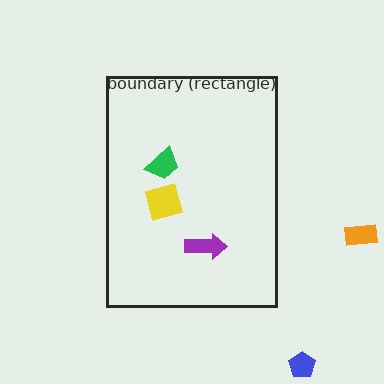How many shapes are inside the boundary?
3 inside, 2 outside.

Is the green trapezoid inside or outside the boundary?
Inside.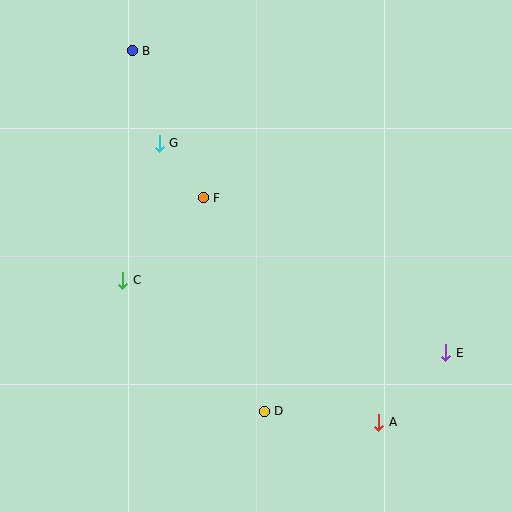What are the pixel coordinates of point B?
Point B is at (132, 51).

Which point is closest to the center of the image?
Point F at (203, 198) is closest to the center.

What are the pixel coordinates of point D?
Point D is at (264, 411).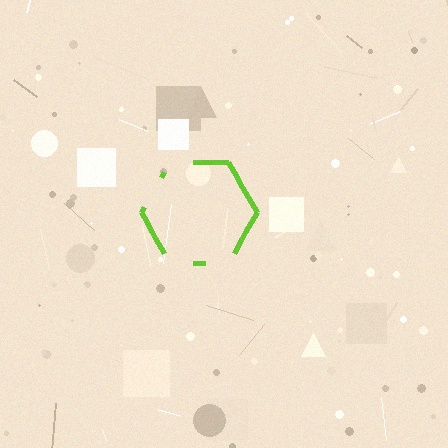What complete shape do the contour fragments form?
The contour fragments form a hexagon.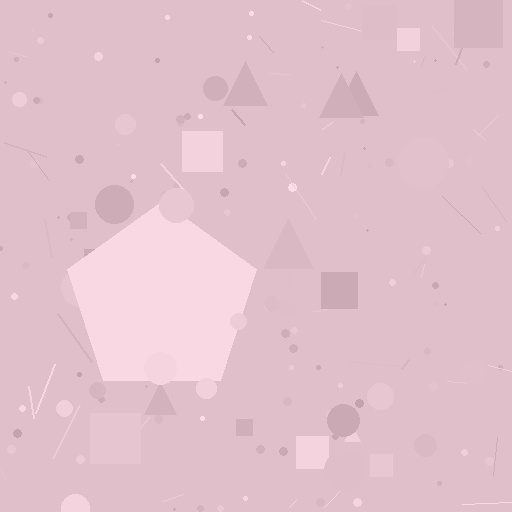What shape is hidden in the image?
A pentagon is hidden in the image.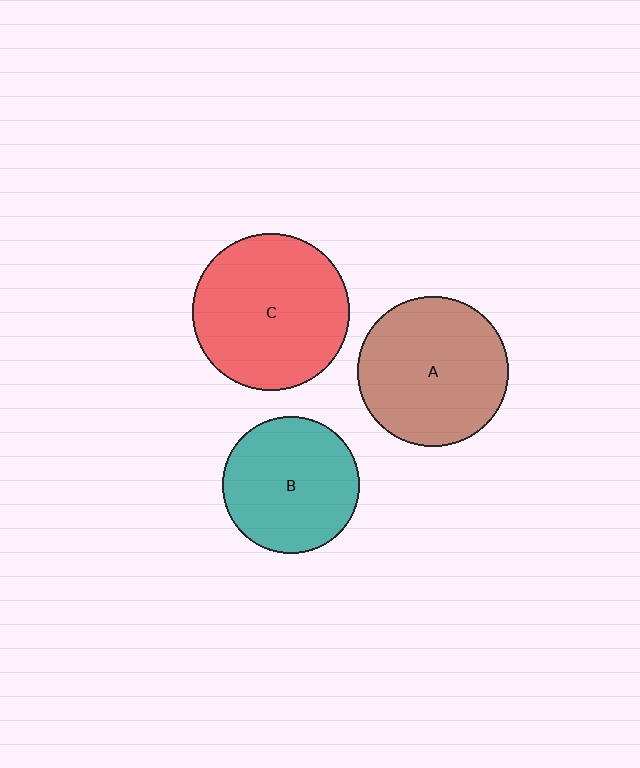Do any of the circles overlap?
No, none of the circles overlap.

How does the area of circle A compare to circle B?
Approximately 1.2 times.